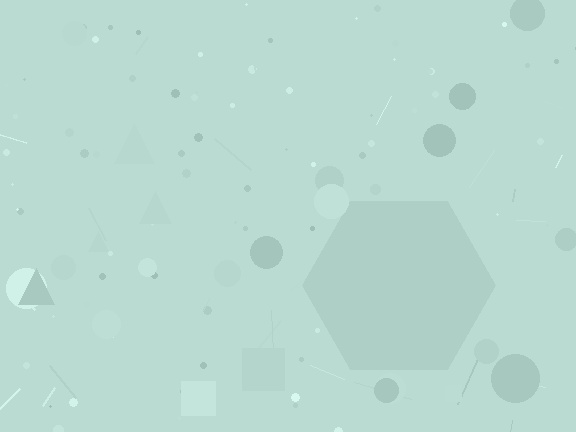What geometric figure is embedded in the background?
A hexagon is embedded in the background.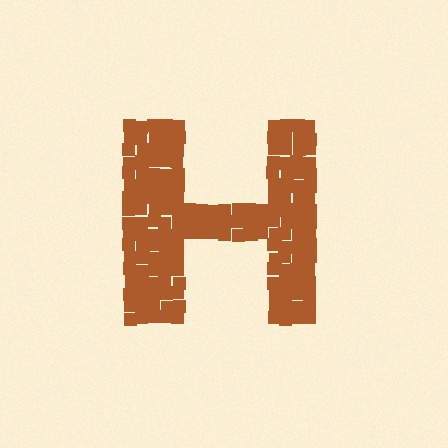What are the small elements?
The small elements are squares.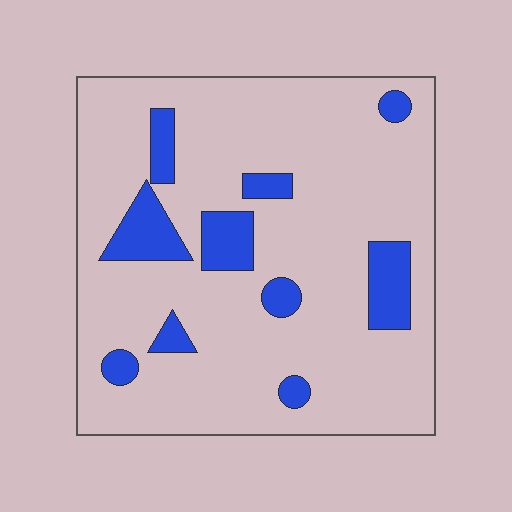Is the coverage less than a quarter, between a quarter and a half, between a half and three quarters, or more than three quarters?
Less than a quarter.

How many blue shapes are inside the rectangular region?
10.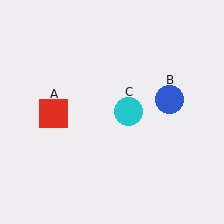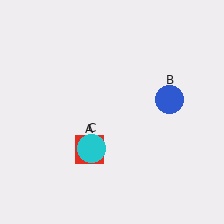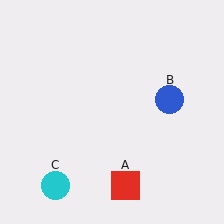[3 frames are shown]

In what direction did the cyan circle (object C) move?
The cyan circle (object C) moved down and to the left.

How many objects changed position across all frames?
2 objects changed position: red square (object A), cyan circle (object C).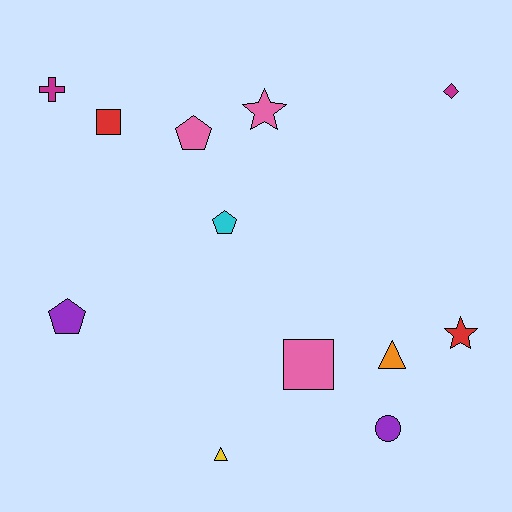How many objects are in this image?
There are 12 objects.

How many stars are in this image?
There are 2 stars.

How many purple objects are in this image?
There are 2 purple objects.